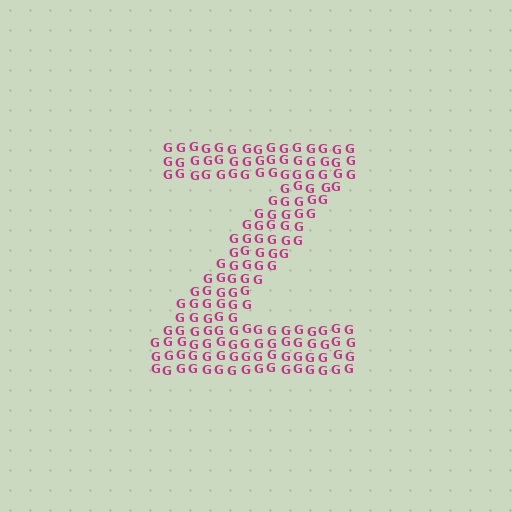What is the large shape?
The large shape is the letter Z.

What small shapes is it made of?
It is made of small letter G's.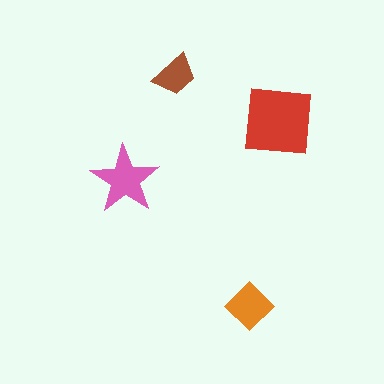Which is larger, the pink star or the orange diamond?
The pink star.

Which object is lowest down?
The orange diamond is bottommost.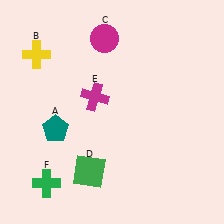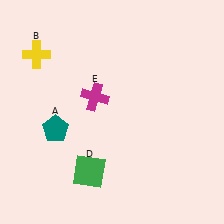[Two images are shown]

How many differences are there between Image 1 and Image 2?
There are 2 differences between the two images.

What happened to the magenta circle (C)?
The magenta circle (C) was removed in Image 2. It was in the top-left area of Image 1.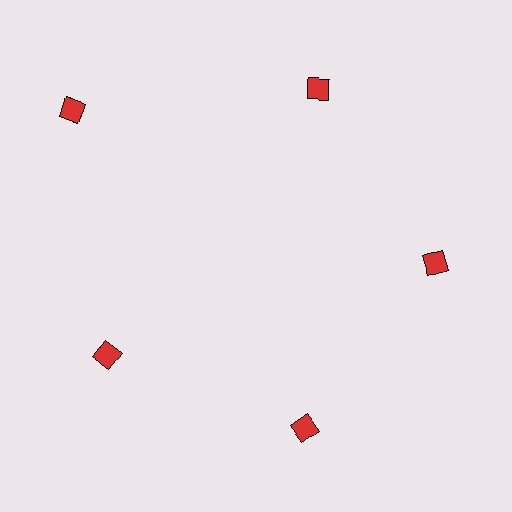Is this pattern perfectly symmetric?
No. The 5 red diamonds are arranged in a ring, but one element near the 10 o'clock position is pushed outward from the center, breaking the 5-fold rotational symmetry.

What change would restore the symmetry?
The symmetry would be restored by moving it inward, back onto the ring so that all 5 diamonds sit at equal angles and equal distance from the center.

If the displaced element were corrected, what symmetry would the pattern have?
It would have 5-fold rotational symmetry — the pattern would map onto itself every 72 degrees.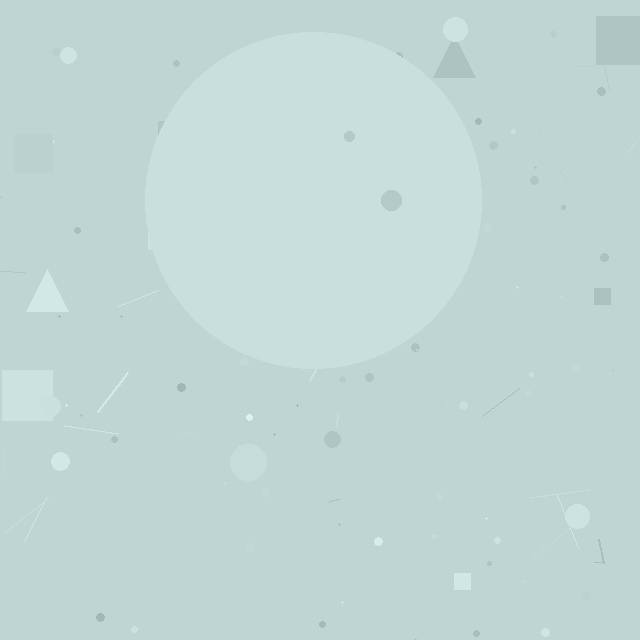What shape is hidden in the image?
A circle is hidden in the image.